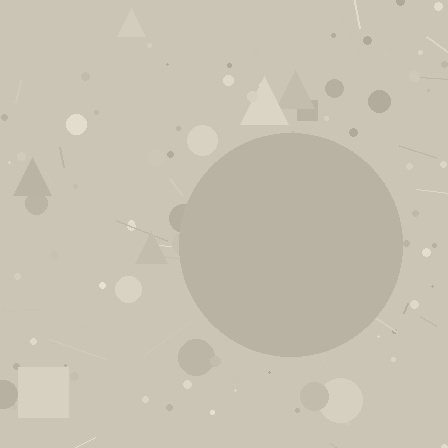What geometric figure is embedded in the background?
A circle is embedded in the background.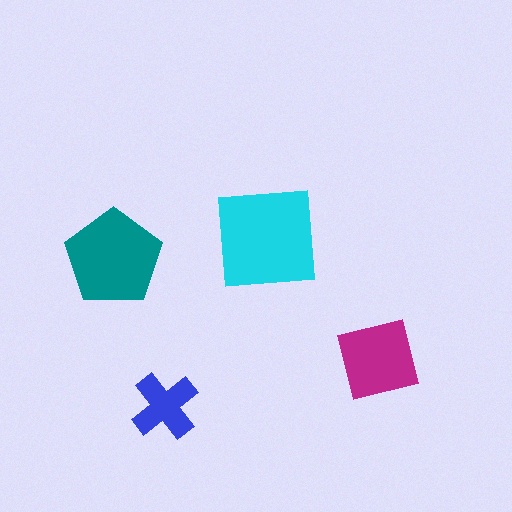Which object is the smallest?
The blue cross.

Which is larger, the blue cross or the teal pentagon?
The teal pentagon.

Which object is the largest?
The cyan square.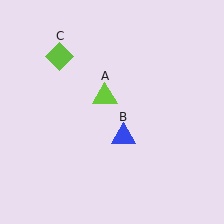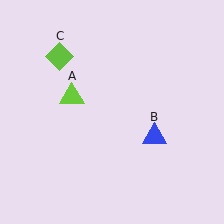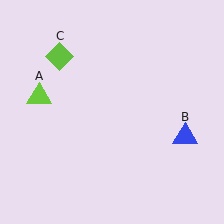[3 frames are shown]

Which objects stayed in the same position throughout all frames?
Lime diamond (object C) remained stationary.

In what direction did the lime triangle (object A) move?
The lime triangle (object A) moved left.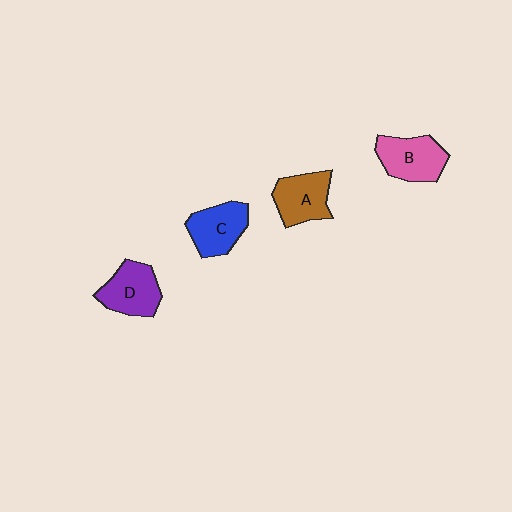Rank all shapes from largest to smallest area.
From largest to smallest: B (pink), D (purple), C (blue), A (brown).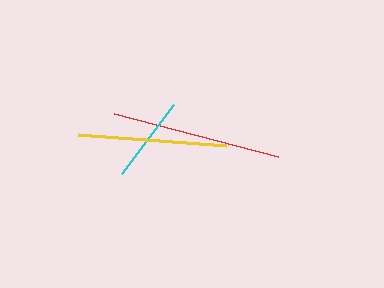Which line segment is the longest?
The red line is the longest at approximately 170 pixels.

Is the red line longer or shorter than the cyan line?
The red line is longer than the cyan line.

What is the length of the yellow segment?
The yellow segment is approximately 148 pixels long.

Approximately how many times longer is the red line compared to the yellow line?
The red line is approximately 1.1 times the length of the yellow line.